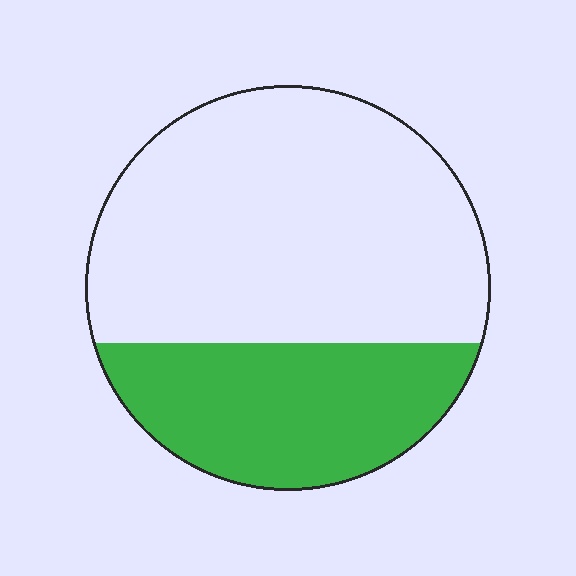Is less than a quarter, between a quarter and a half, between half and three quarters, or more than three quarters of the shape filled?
Between a quarter and a half.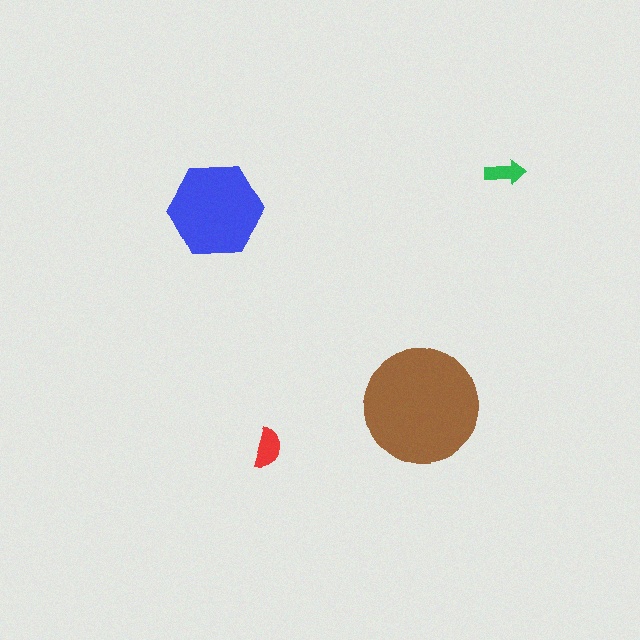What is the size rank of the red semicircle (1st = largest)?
3rd.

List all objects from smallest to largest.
The green arrow, the red semicircle, the blue hexagon, the brown circle.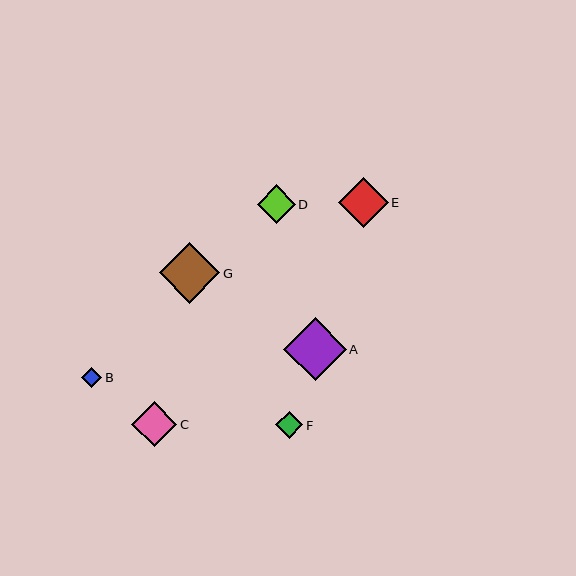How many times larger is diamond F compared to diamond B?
Diamond F is approximately 1.3 times the size of diamond B.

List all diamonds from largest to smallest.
From largest to smallest: A, G, E, C, D, F, B.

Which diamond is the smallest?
Diamond B is the smallest with a size of approximately 21 pixels.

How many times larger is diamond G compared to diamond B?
Diamond G is approximately 2.9 times the size of diamond B.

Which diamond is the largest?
Diamond A is the largest with a size of approximately 62 pixels.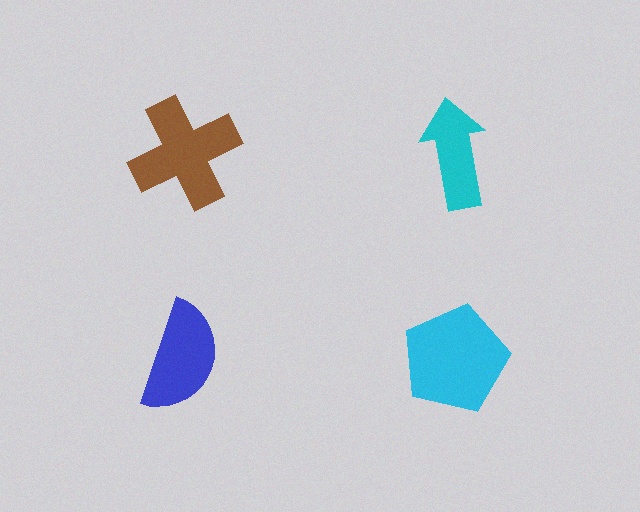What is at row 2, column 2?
A cyan pentagon.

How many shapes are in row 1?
2 shapes.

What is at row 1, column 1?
A brown cross.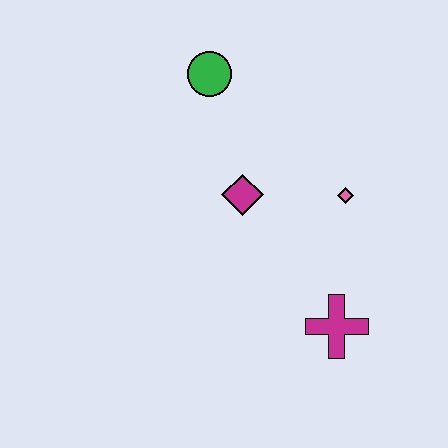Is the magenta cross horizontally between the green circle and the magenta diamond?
No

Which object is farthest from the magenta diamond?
The magenta cross is farthest from the magenta diamond.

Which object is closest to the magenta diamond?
The pink diamond is closest to the magenta diamond.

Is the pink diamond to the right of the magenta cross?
Yes